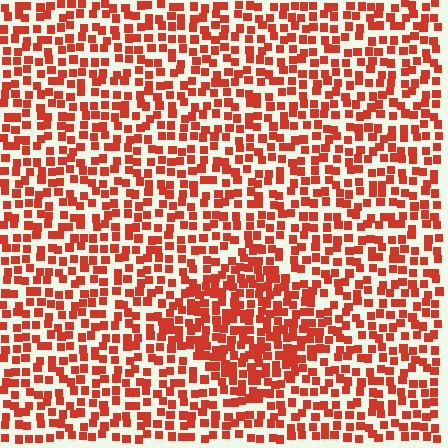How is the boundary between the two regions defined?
The boundary is defined by a change in element density (approximately 1.6x ratio). All elements are the same color, size, and shape.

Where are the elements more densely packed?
The elements are more densely packed inside the diamond boundary.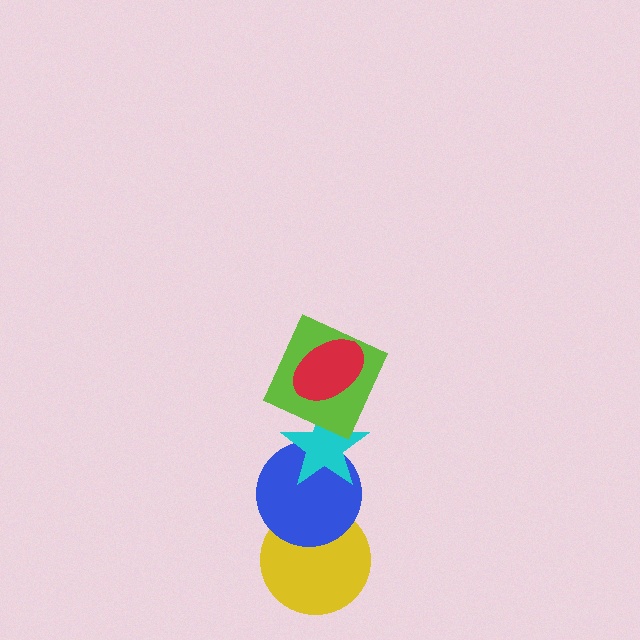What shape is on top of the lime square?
The red ellipse is on top of the lime square.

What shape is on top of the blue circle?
The cyan star is on top of the blue circle.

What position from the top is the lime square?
The lime square is 2nd from the top.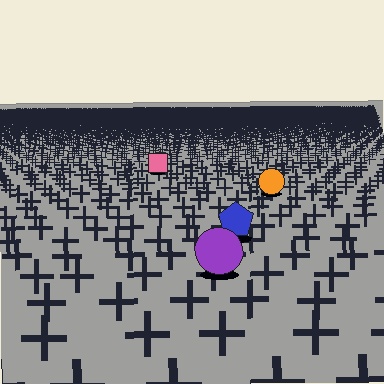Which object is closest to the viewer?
The purple circle is closest. The texture marks near it are larger and more spread out.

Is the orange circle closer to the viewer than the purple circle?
No. The purple circle is closer — you can tell from the texture gradient: the ground texture is coarser near it.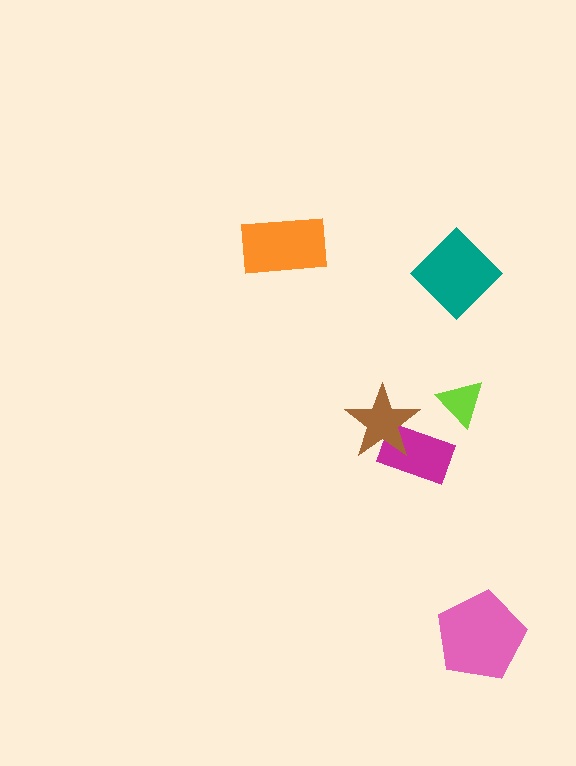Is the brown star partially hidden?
No, no other shape covers it.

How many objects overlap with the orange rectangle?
0 objects overlap with the orange rectangle.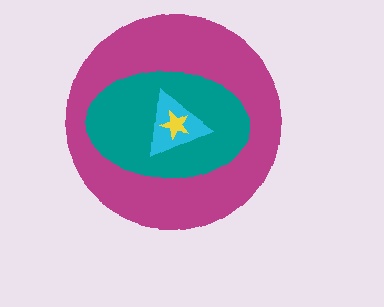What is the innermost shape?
The yellow star.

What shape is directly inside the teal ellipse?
The cyan triangle.